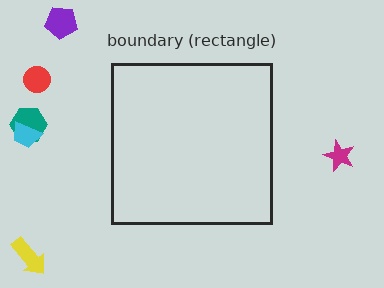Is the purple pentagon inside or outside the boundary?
Outside.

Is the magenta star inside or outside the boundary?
Outside.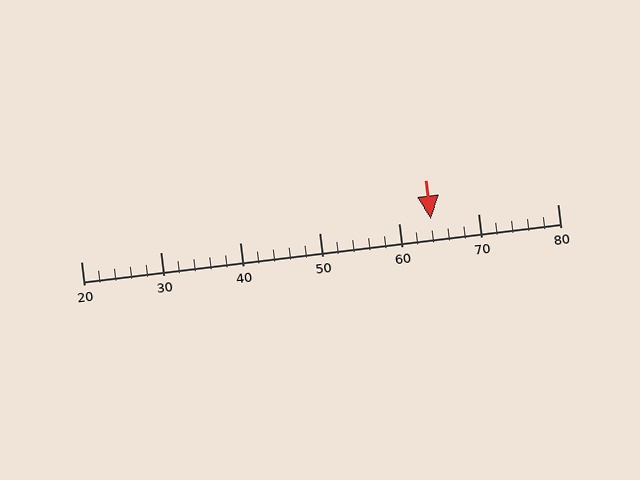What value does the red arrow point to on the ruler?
The red arrow points to approximately 64.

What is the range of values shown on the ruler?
The ruler shows values from 20 to 80.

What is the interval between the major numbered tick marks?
The major tick marks are spaced 10 units apart.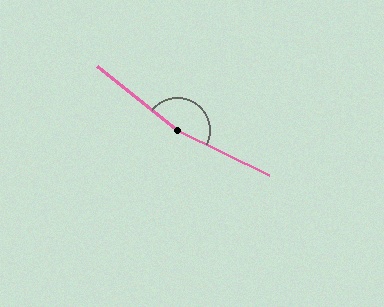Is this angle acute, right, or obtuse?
It is obtuse.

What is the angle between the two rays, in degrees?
Approximately 167 degrees.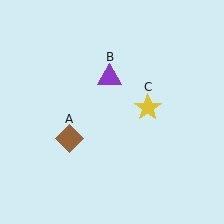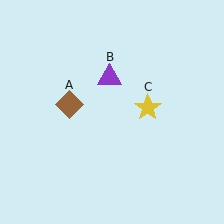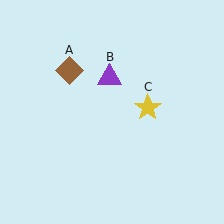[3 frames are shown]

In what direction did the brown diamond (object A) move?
The brown diamond (object A) moved up.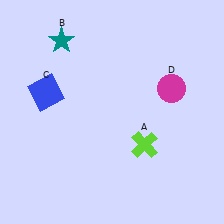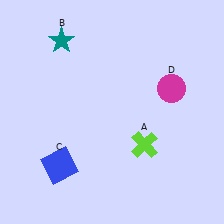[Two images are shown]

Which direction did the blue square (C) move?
The blue square (C) moved down.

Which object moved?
The blue square (C) moved down.